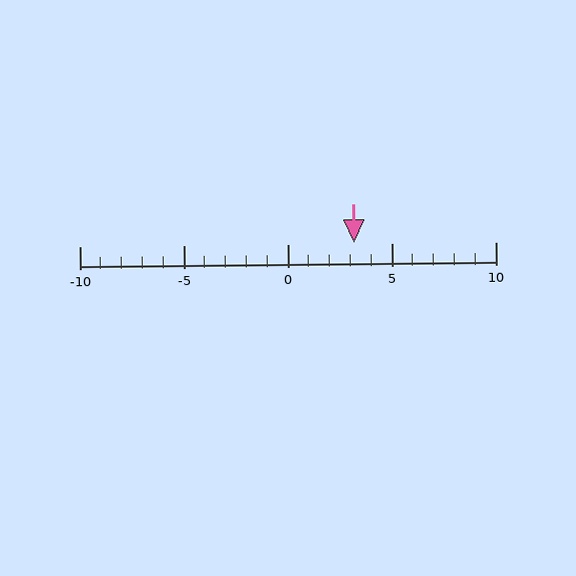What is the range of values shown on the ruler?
The ruler shows values from -10 to 10.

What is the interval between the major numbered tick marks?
The major tick marks are spaced 5 units apart.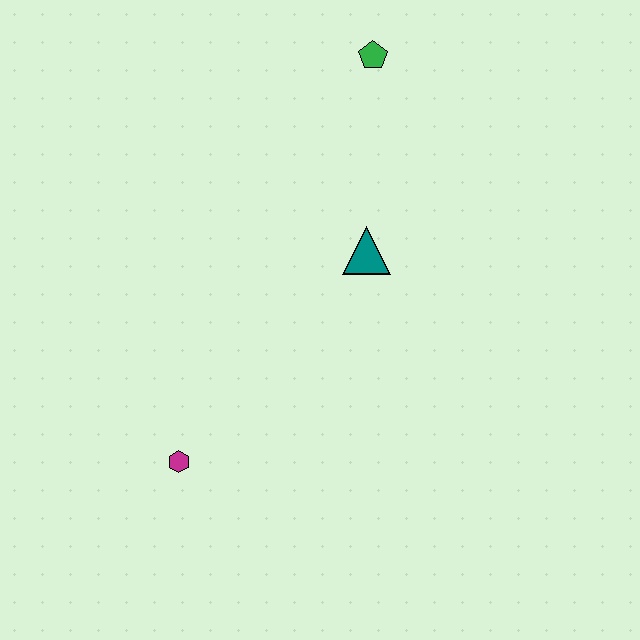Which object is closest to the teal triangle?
The green pentagon is closest to the teal triangle.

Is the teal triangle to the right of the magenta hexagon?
Yes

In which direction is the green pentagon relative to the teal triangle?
The green pentagon is above the teal triangle.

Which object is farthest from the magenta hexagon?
The green pentagon is farthest from the magenta hexagon.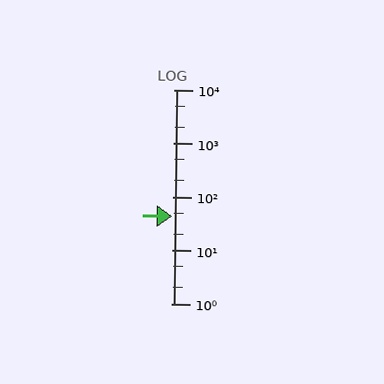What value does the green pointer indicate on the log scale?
The pointer indicates approximately 43.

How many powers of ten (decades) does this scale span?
The scale spans 4 decades, from 1 to 10000.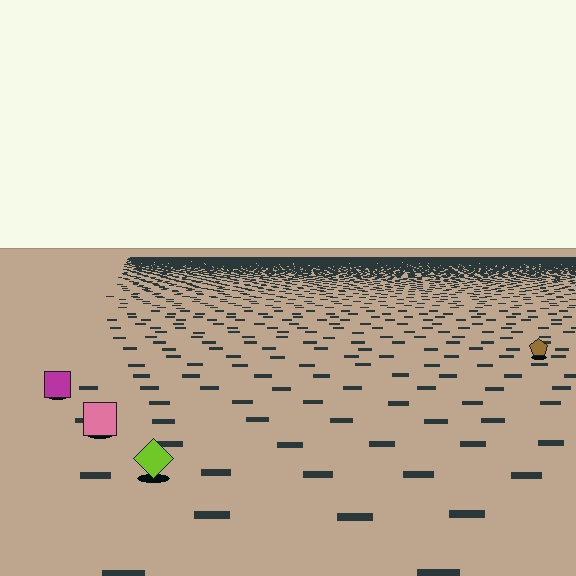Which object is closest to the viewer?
The lime diamond is closest. The texture marks near it are larger and more spread out.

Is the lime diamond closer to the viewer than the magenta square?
Yes. The lime diamond is closer — you can tell from the texture gradient: the ground texture is coarser near it.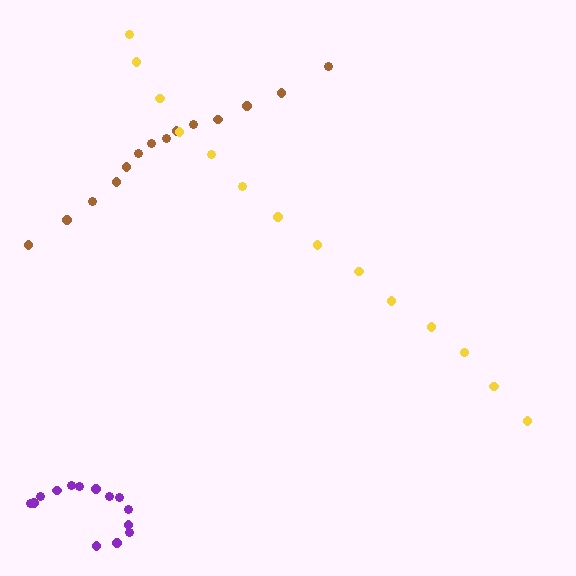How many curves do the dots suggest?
There are 3 distinct paths.